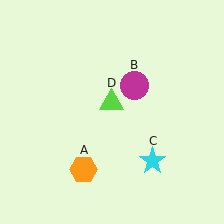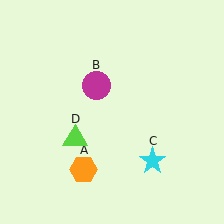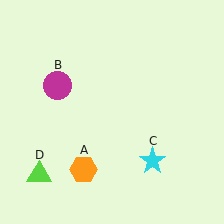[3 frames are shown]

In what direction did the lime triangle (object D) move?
The lime triangle (object D) moved down and to the left.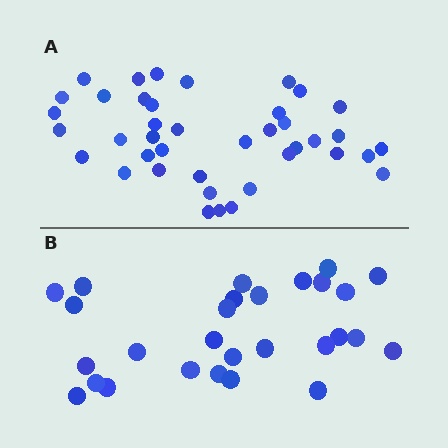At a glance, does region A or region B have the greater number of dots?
Region A (the top region) has more dots.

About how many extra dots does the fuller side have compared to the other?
Region A has roughly 12 or so more dots than region B.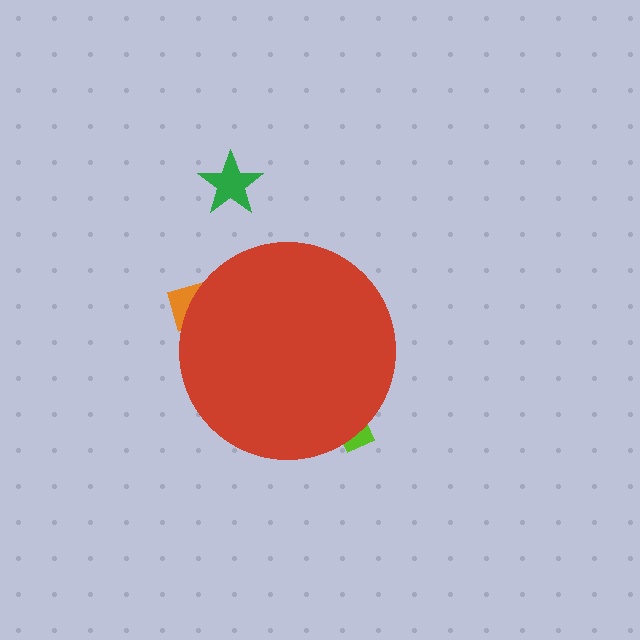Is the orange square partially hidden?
Yes, the orange square is partially hidden behind the red circle.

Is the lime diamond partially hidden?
Yes, the lime diamond is partially hidden behind the red circle.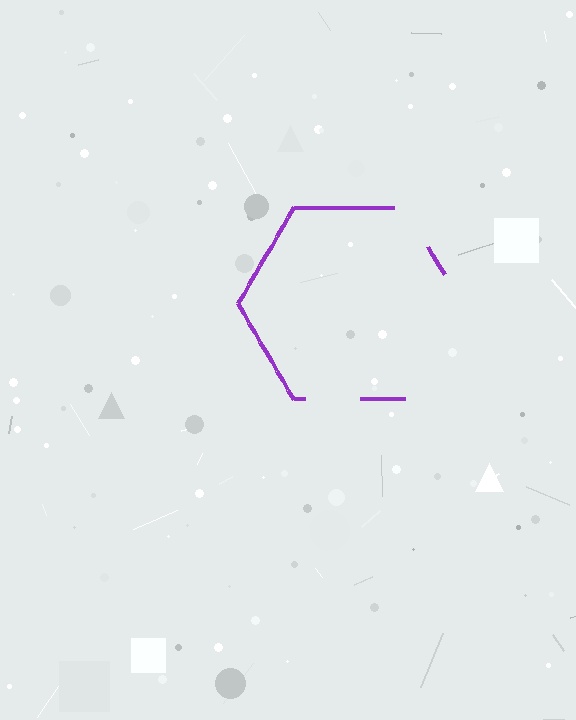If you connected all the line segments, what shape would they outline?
They would outline a hexagon.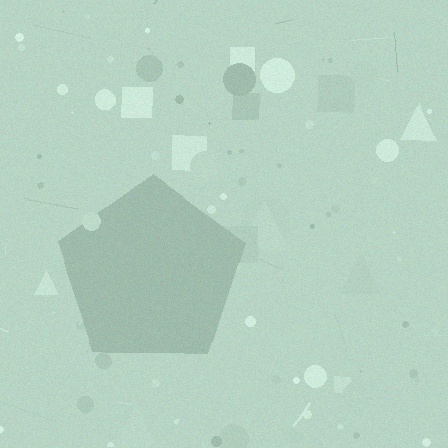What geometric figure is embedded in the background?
A pentagon is embedded in the background.